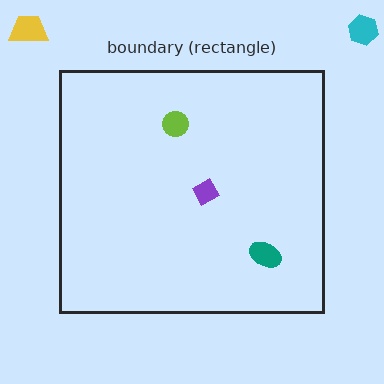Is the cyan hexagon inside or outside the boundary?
Outside.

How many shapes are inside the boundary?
3 inside, 2 outside.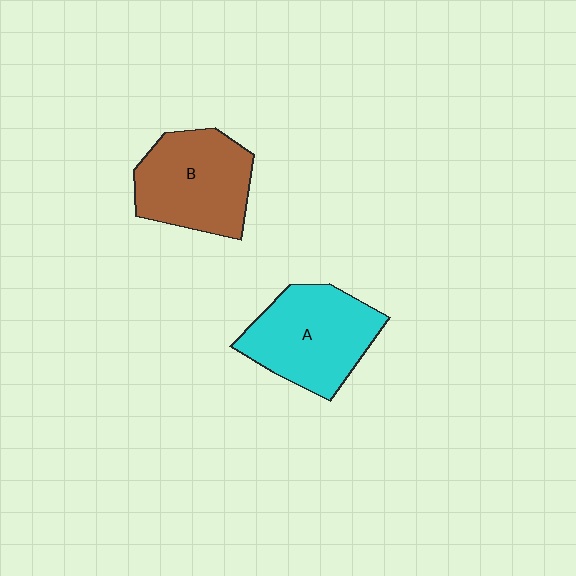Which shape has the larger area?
Shape A (cyan).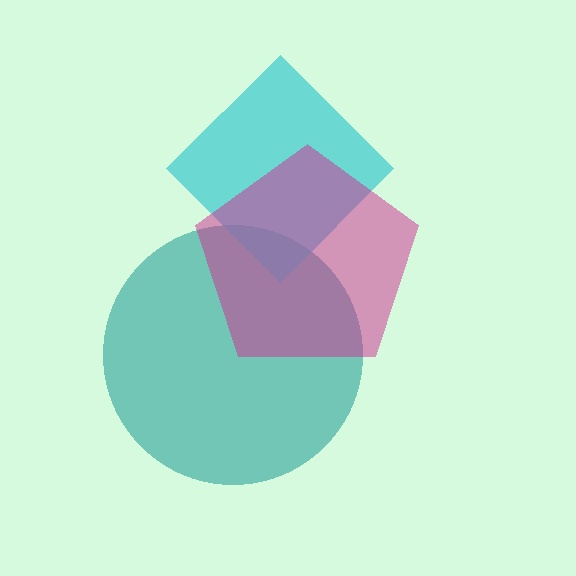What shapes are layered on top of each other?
The layered shapes are: a teal circle, a cyan diamond, a magenta pentagon.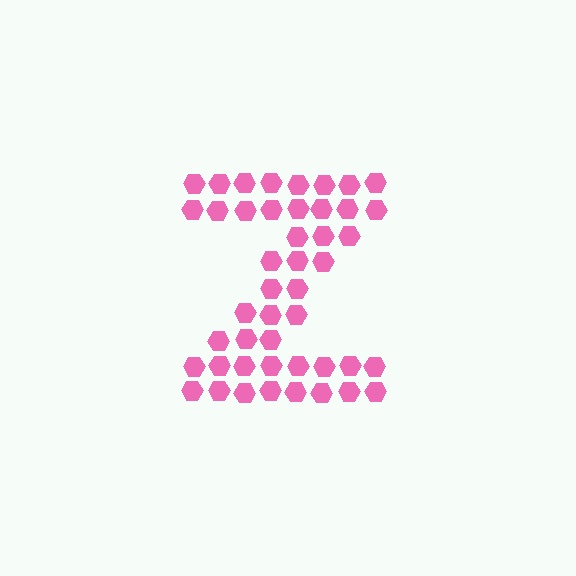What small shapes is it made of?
It is made of small hexagons.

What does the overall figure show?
The overall figure shows the letter Z.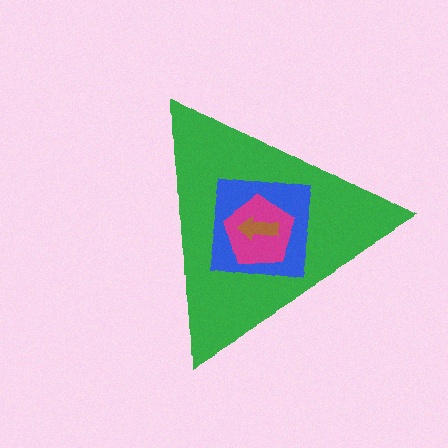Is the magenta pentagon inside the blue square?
Yes.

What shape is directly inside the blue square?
The magenta pentagon.